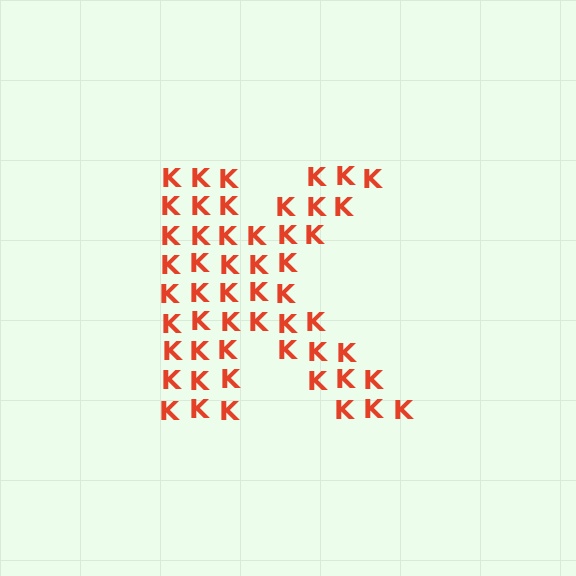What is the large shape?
The large shape is the letter K.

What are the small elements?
The small elements are letter K's.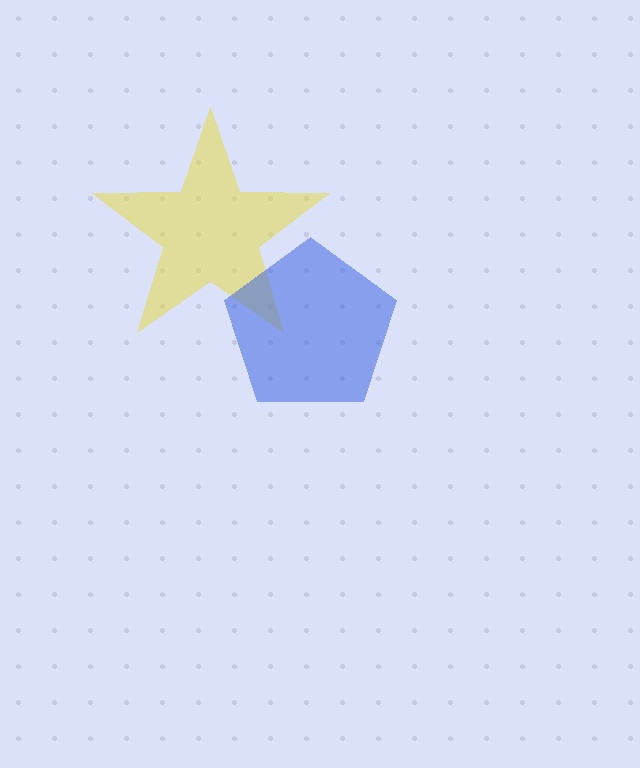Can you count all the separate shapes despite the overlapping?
Yes, there are 2 separate shapes.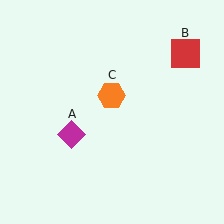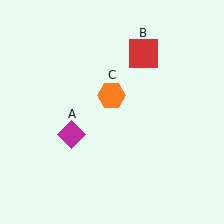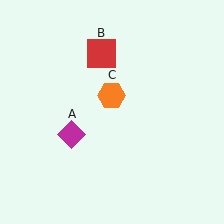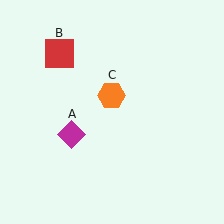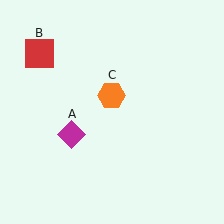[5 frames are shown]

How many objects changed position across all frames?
1 object changed position: red square (object B).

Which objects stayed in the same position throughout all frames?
Magenta diamond (object A) and orange hexagon (object C) remained stationary.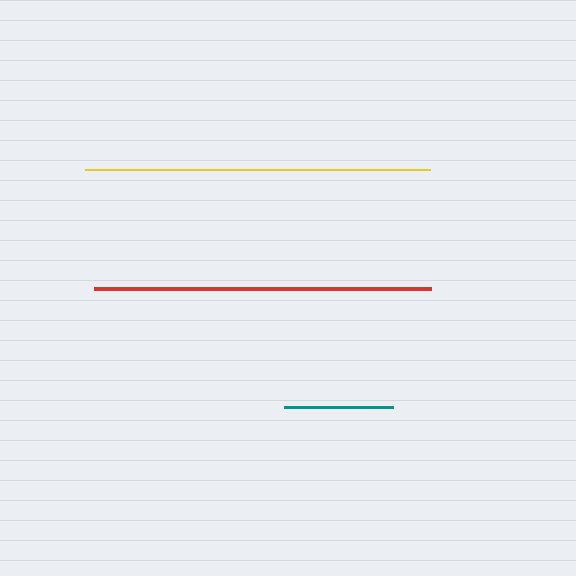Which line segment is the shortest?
The teal line is the shortest at approximately 109 pixels.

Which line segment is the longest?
The yellow line is the longest at approximately 345 pixels.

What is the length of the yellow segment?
The yellow segment is approximately 345 pixels long.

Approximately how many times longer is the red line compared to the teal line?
The red line is approximately 3.1 times the length of the teal line.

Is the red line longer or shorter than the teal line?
The red line is longer than the teal line.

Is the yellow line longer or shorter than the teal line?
The yellow line is longer than the teal line.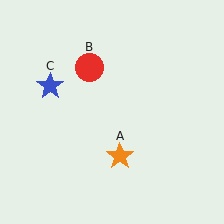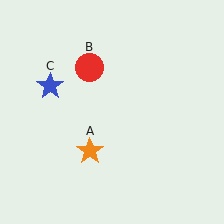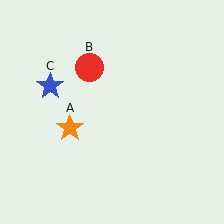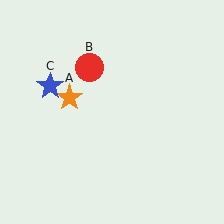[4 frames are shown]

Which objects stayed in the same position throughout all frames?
Red circle (object B) and blue star (object C) remained stationary.